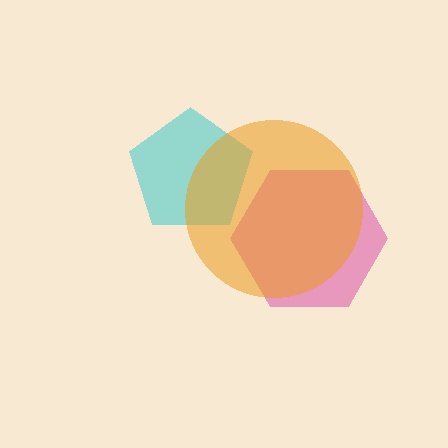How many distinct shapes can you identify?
There are 3 distinct shapes: a cyan pentagon, a pink hexagon, an orange circle.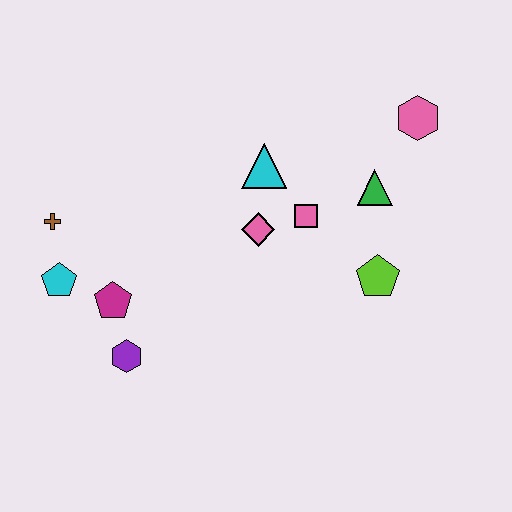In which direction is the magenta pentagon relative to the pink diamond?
The magenta pentagon is to the left of the pink diamond.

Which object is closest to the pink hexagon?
The green triangle is closest to the pink hexagon.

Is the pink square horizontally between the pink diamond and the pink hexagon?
Yes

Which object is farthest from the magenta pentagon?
The pink hexagon is farthest from the magenta pentagon.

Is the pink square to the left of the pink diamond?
No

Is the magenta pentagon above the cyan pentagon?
No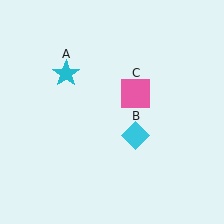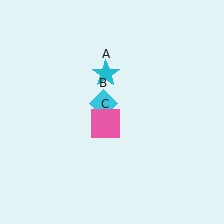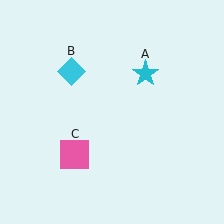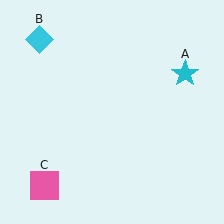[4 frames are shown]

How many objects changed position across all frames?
3 objects changed position: cyan star (object A), cyan diamond (object B), pink square (object C).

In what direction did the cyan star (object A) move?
The cyan star (object A) moved right.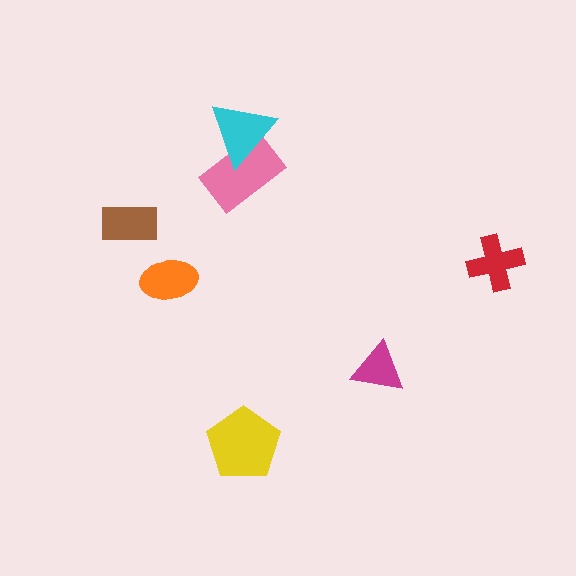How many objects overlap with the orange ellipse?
0 objects overlap with the orange ellipse.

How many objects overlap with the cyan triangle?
1 object overlaps with the cyan triangle.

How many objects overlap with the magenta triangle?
0 objects overlap with the magenta triangle.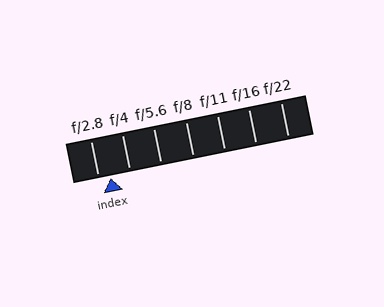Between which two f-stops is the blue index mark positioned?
The index mark is between f/2.8 and f/4.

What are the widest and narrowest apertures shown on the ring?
The widest aperture shown is f/2.8 and the narrowest is f/22.